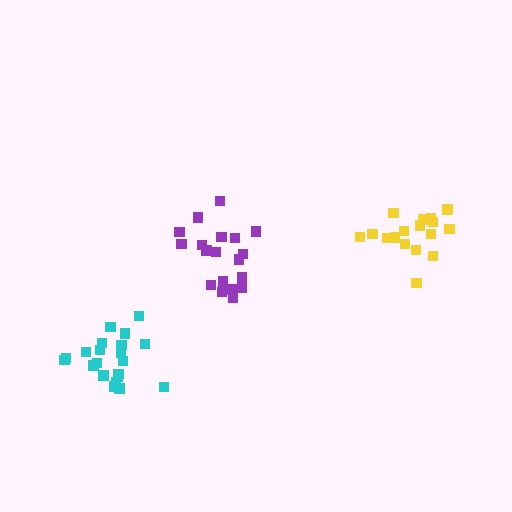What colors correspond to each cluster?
The clusters are colored: yellow, purple, cyan.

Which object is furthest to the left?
The cyan cluster is leftmost.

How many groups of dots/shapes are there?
There are 3 groups.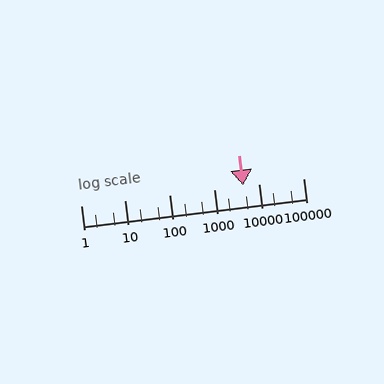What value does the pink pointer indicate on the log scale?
The pointer indicates approximately 4500.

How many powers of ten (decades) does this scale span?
The scale spans 5 decades, from 1 to 100000.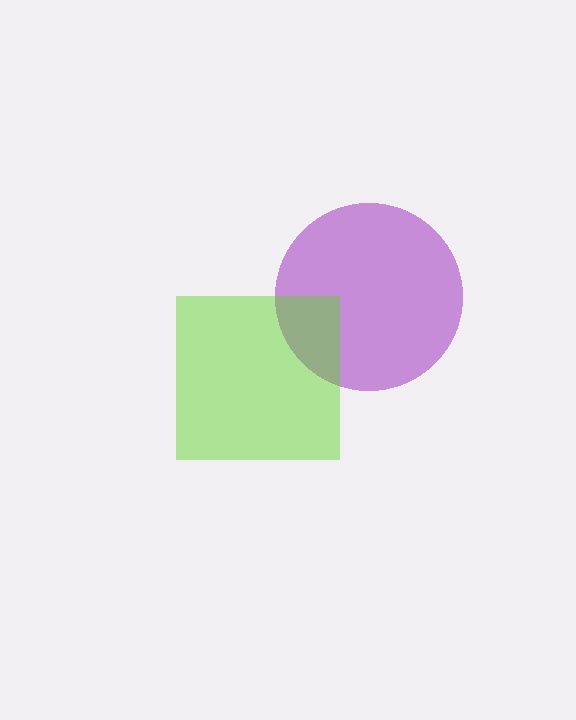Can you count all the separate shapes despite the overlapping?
Yes, there are 2 separate shapes.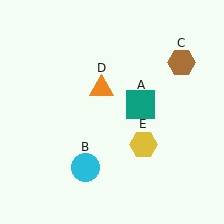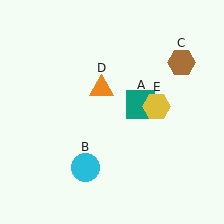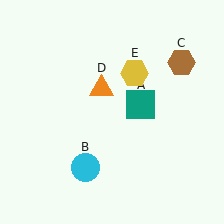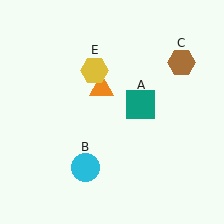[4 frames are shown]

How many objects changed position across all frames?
1 object changed position: yellow hexagon (object E).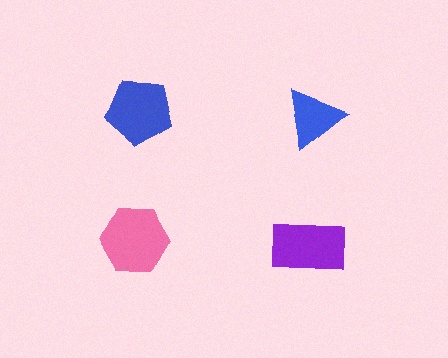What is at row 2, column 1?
A pink hexagon.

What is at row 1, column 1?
A blue pentagon.